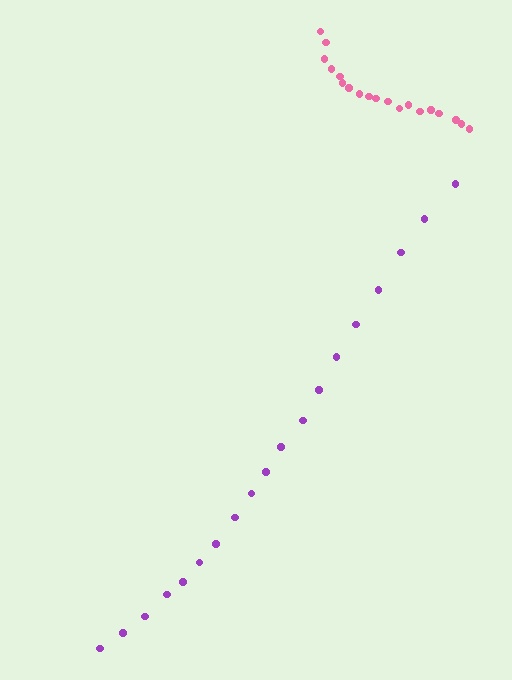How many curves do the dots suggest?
There are 2 distinct paths.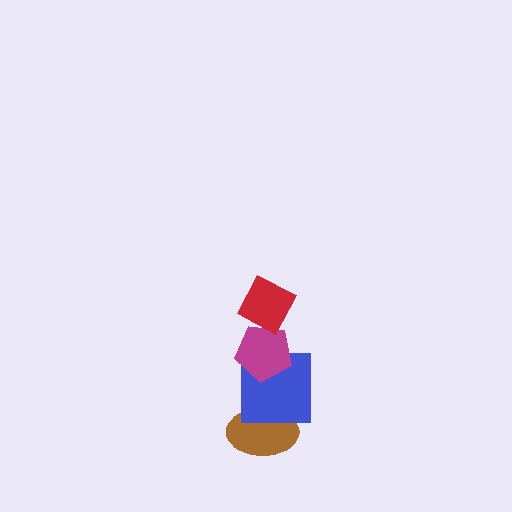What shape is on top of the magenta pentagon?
The red diamond is on top of the magenta pentagon.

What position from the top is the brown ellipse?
The brown ellipse is 4th from the top.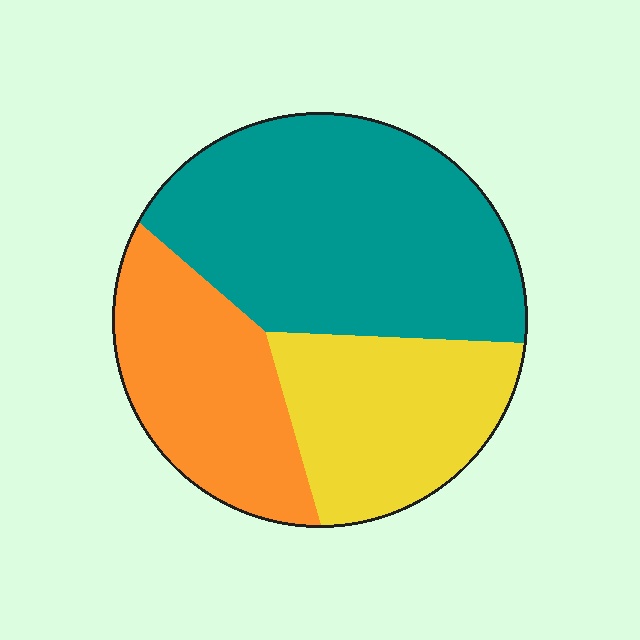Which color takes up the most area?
Teal, at roughly 50%.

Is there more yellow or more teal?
Teal.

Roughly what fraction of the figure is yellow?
Yellow takes up between a quarter and a half of the figure.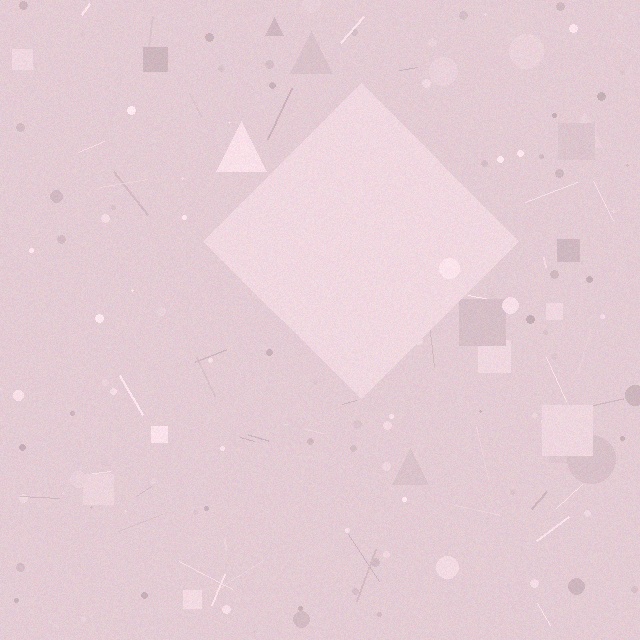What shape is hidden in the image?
A diamond is hidden in the image.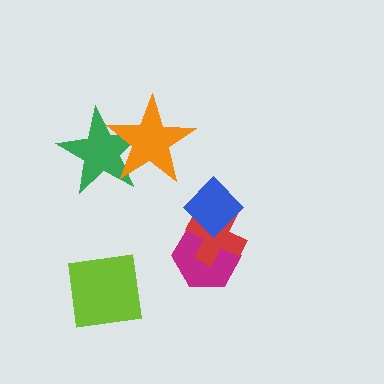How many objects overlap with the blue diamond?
2 objects overlap with the blue diamond.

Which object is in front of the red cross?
The blue diamond is in front of the red cross.